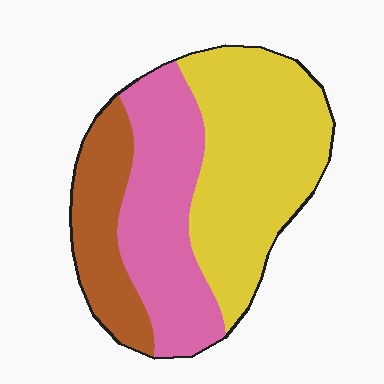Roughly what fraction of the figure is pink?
Pink covers around 35% of the figure.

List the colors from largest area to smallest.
From largest to smallest: yellow, pink, brown.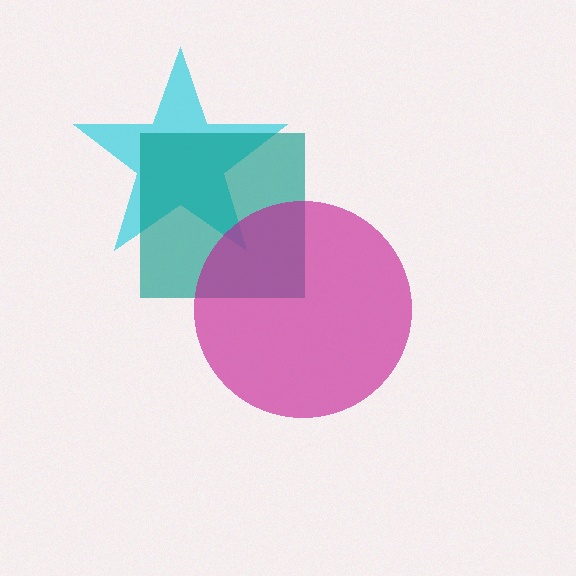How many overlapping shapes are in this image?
There are 3 overlapping shapes in the image.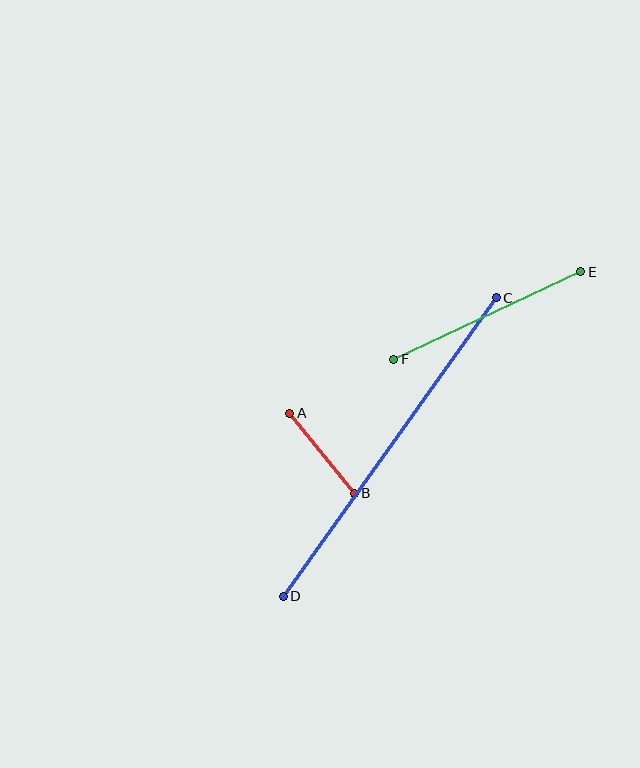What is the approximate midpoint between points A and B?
The midpoint is at approximately (322, 453) pixels.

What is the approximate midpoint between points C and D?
The midpoint is at approximately (390, 447) pixels.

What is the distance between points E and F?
The distance is approximately 206 pixels.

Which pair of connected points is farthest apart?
Points C and D are farthest apart.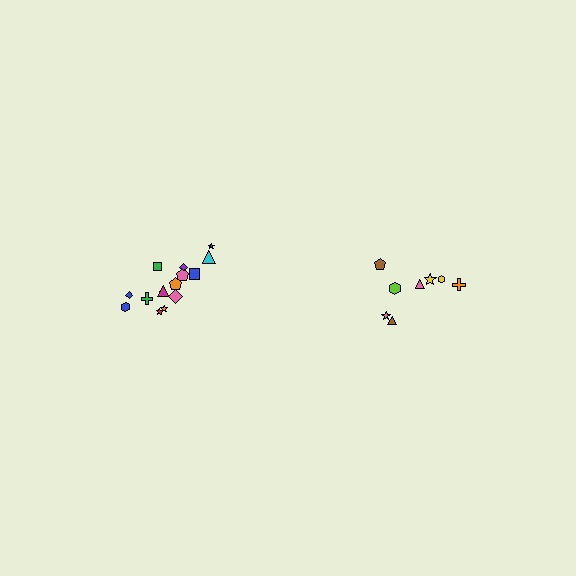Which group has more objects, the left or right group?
The left group.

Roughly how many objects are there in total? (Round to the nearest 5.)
Roughly 25 objects in total.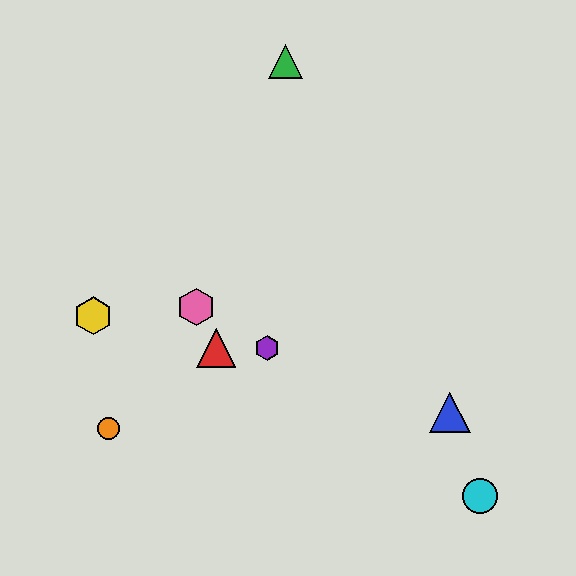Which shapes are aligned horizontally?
The red triangle, the purple hexagon are aligned horizontally.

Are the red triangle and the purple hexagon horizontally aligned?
Yes, both are at y≈348.